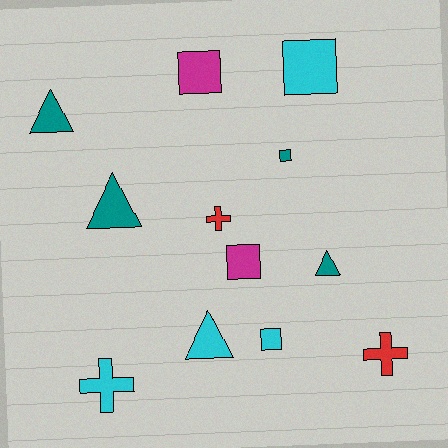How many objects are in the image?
There are 12 objects.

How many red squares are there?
There are no red squares.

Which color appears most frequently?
Teal, with 4 objects.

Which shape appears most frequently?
Square, with 5 objects.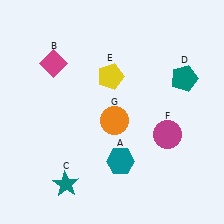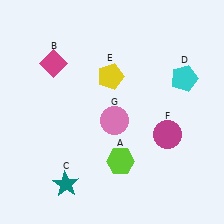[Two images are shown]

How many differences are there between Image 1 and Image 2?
There are 3 differences between the two images.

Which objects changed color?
A changed from teal to lime. D changed from teal to cyan. G changed from orange to pink.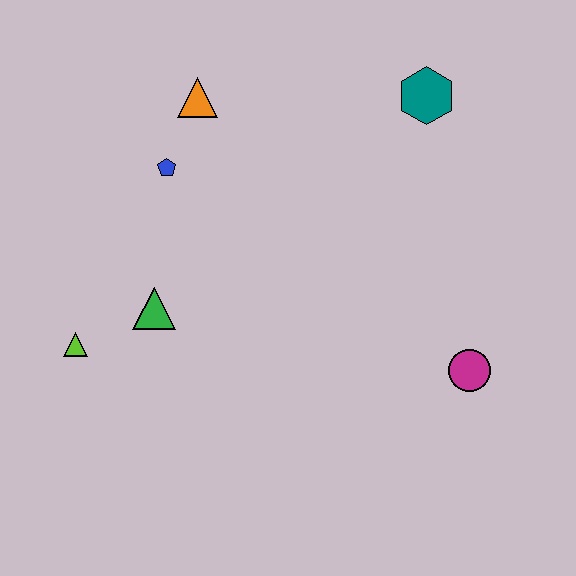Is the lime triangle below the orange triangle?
Yes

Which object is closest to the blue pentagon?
The orange triangle is closest to the blue pentagon.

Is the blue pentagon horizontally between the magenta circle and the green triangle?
Yes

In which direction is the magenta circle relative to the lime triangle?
The magenta circle is to the right of the lime triangle.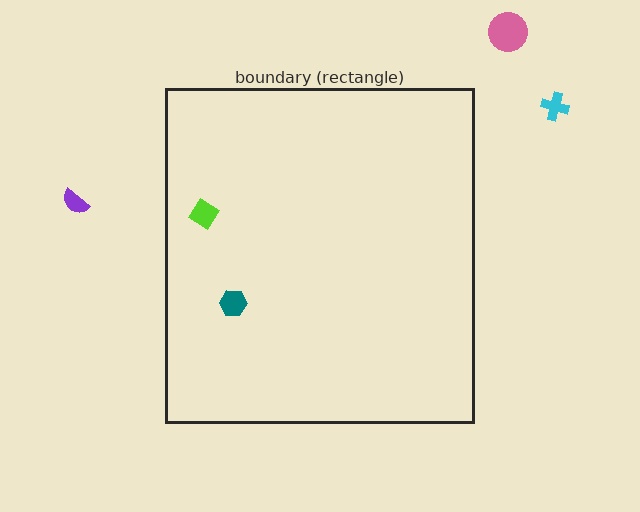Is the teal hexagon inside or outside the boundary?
Inside.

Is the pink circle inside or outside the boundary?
Outside.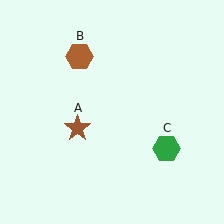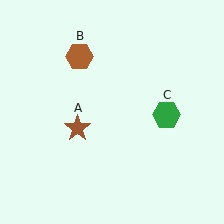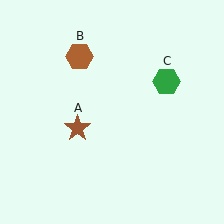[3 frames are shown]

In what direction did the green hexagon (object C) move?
The green hexagon (object C) moved up.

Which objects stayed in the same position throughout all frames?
Brown star (object A) and brown hexagon (object B) remained stationary.